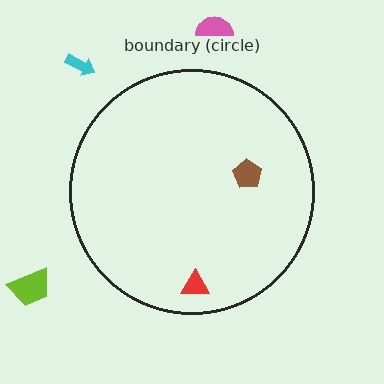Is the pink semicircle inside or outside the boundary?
Outside.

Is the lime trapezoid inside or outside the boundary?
Outside.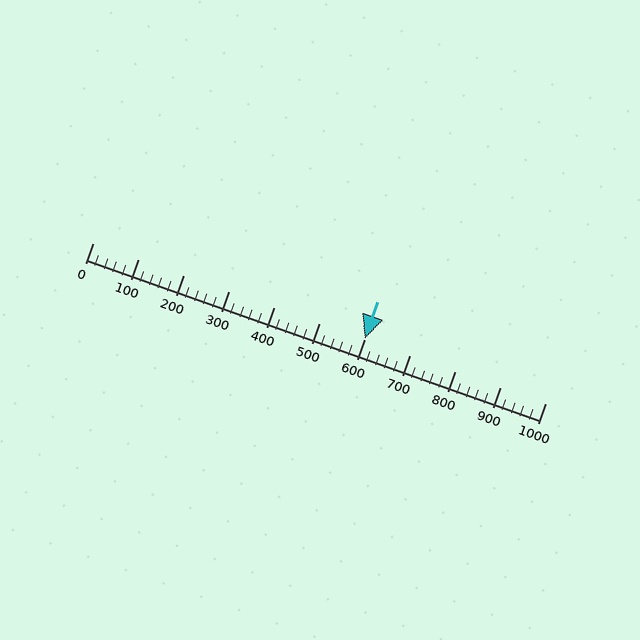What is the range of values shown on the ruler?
The ruler shows values from 0 to 1000.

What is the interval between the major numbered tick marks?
The major tick marks are spaced 100 units apart.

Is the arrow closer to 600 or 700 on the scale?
The arrow is closer to 600.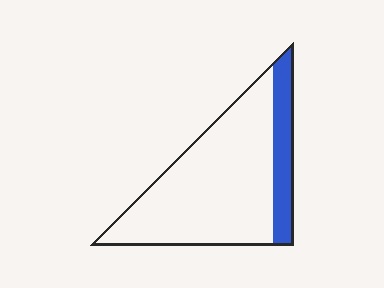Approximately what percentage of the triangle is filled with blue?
Approximately 20%.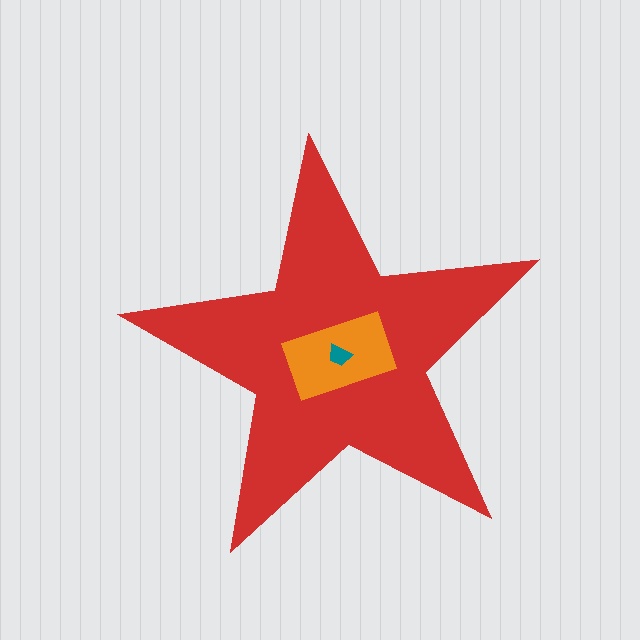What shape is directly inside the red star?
The orange rectangle.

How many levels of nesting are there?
3.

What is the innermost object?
The teal trapezoid.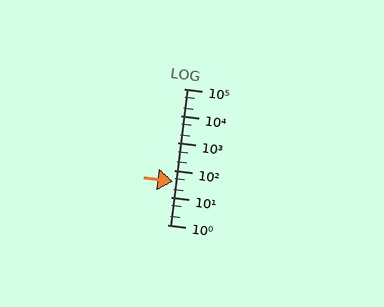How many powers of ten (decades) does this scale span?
The scale spans 5 decades, from 1 to 100000.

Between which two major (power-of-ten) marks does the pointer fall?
The pointer is between 10 and 100.